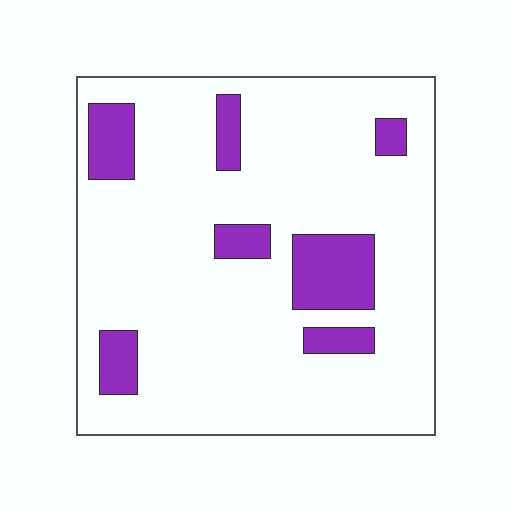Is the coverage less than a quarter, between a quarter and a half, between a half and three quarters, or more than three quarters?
Less than a quarter.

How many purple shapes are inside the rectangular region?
7.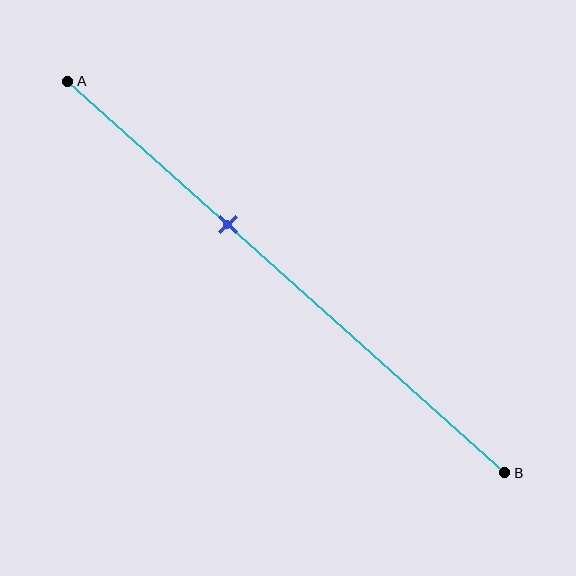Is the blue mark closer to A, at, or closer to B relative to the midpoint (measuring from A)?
The blue mark is closer to point A than the midpoint of segment AB.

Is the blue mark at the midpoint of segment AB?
No, the mark is at about 35% from A, not at the 50% midpoint.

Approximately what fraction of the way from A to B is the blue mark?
The blue mark is approximately 35% of the way from A to B.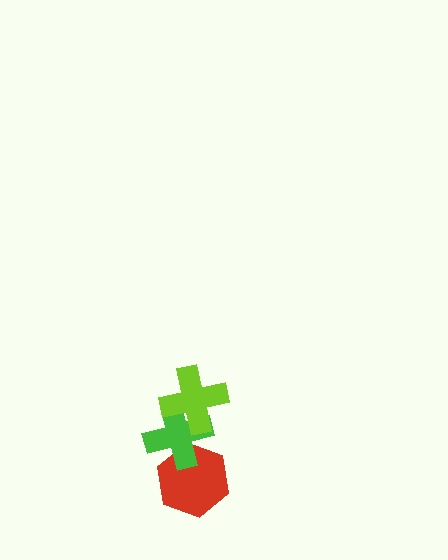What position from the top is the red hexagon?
The red hexagon is 3rd from the top.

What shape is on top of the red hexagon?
The green cross is on top of the red hexagon.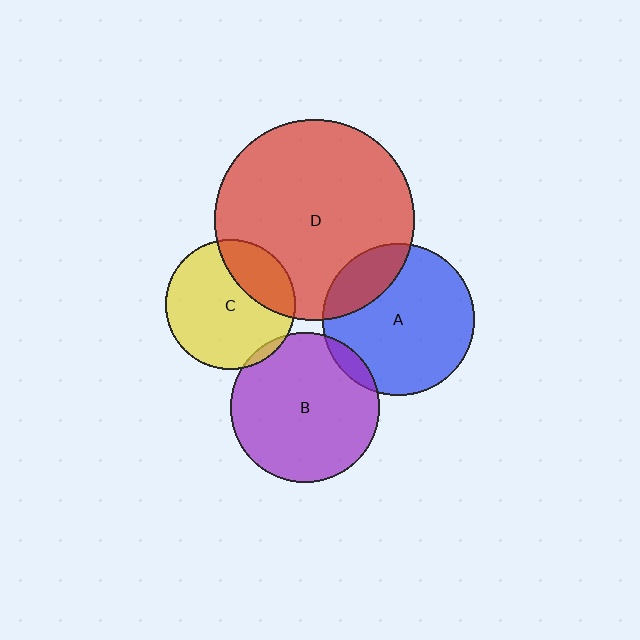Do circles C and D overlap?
Yes.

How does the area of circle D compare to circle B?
Approximately 1.8 times.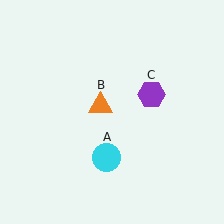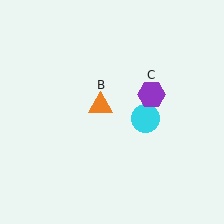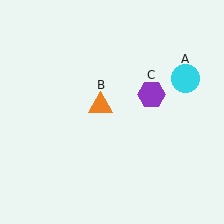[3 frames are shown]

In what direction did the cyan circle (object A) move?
The cyan circle (object A) moved up and to the right.